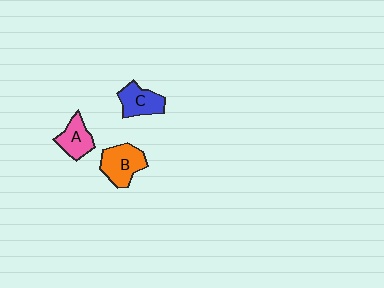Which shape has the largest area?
Shape B (orange).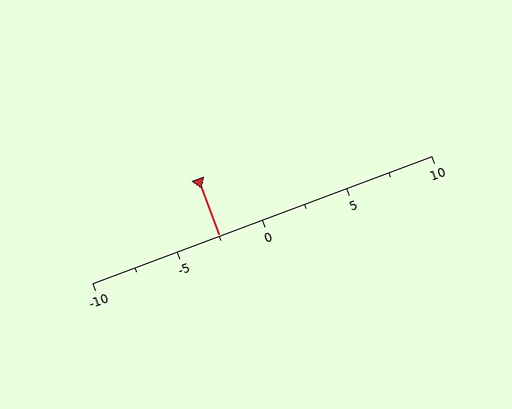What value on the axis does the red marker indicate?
The marker indicates approximately -2.5.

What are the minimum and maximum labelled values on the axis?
The axis runs from -10 to 10.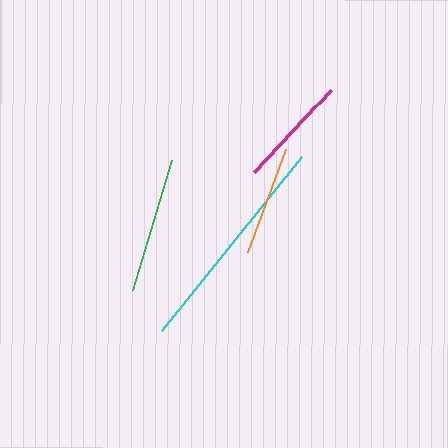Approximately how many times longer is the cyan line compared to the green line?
The cyan line is approximately 1.6 times the length of the green line.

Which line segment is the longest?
The cyan line is the longest at approximately 223 pixels.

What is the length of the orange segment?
The orange segment is approximately 109 pixels long.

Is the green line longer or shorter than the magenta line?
The green line is longer than the magenta line.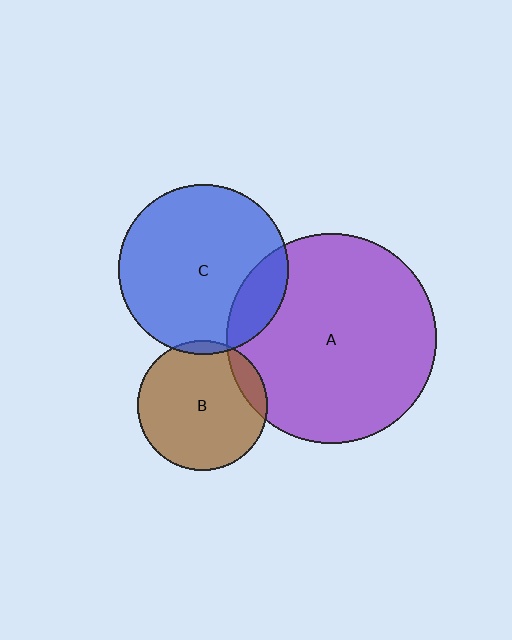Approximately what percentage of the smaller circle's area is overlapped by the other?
Approximately 5%.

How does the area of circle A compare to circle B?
Approximately 2.6 times.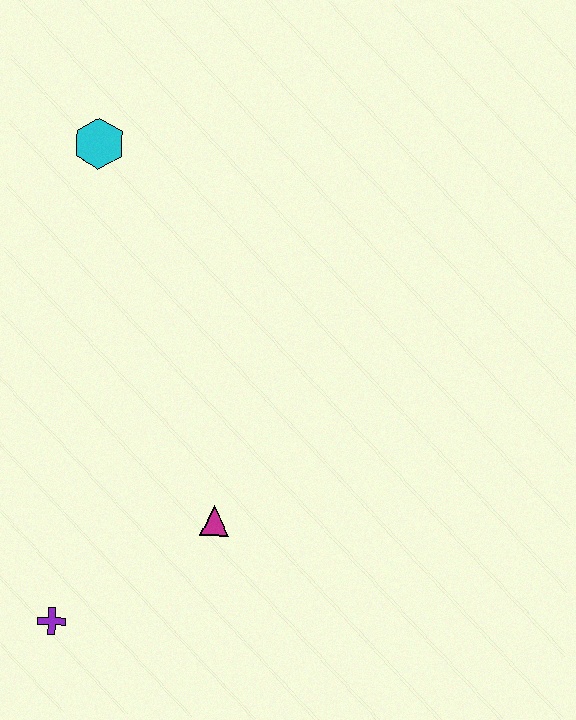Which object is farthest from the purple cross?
The cyan hexagon is farthest from the purple cross.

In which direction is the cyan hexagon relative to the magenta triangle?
The cyan hexagon is above the magenta triangle.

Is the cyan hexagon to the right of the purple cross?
Yes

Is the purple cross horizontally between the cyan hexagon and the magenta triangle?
No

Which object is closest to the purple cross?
The magenta triangle is closest to the purple cross.